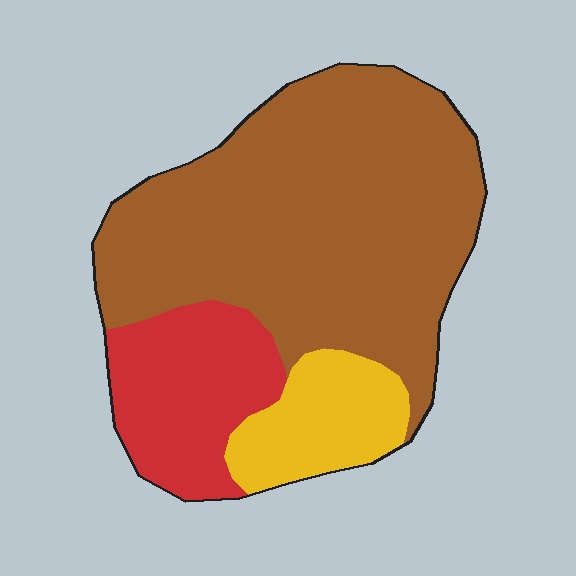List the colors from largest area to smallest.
From largest to smallest: brown, red, yellow.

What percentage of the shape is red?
Red covers 20% of the shape.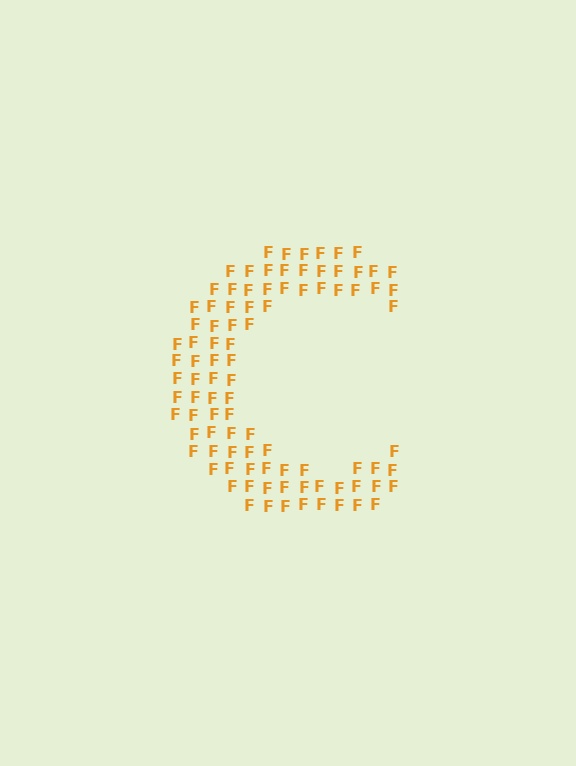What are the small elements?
The small elements are letter F's.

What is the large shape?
The large shape is the letter C.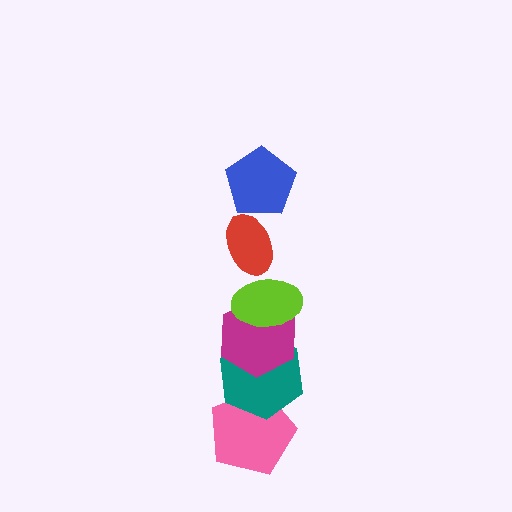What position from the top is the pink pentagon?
The pink pentagon is 6th from the top.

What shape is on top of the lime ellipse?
The red ellipse is on top of the lime ellipse.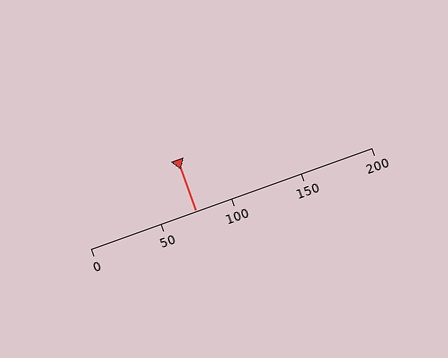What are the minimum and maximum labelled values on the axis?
The axis runs from 0 to 200.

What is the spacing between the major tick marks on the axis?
The major ticks are spaced 50 apart.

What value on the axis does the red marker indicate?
The marker indicates approximately 75.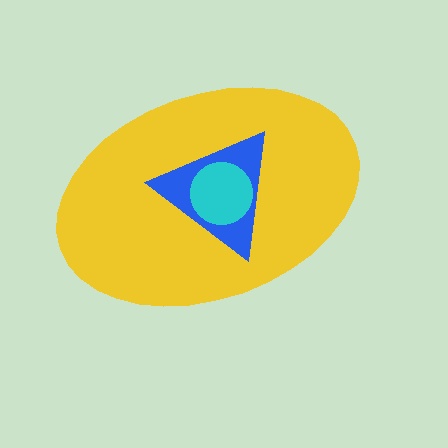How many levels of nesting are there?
3.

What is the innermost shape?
The cyan circle.